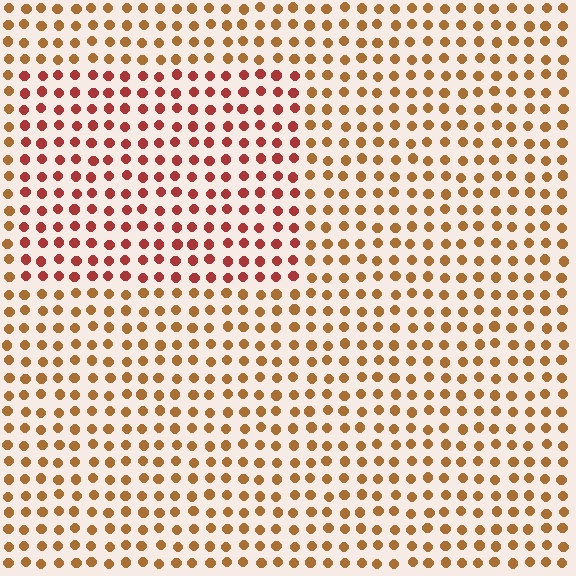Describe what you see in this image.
The image is filled with small brown elements in a uniform arrangement. A rectangle-shaped region is visible where the elements are tinted to a slightly different hue, forming a subtle color boundary.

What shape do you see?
I see a rectangle.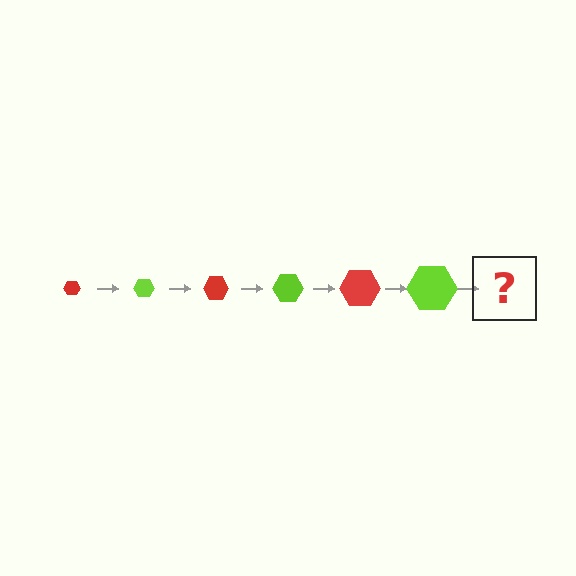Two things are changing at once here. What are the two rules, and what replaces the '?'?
The two rules are that the hexagon grows larger each step and the color cycles through red and lime. The '?' should be a red hexagon, larger than the previous one.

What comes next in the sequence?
The next element should be a red hexagon, larger than the previous one.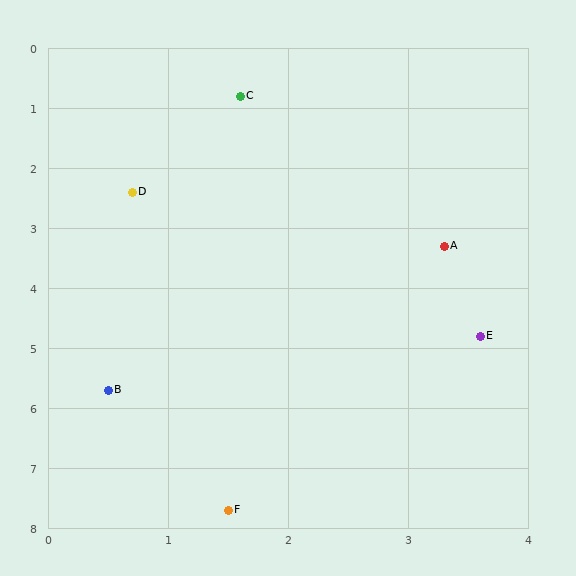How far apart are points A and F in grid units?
Points A and F are about 4.8 grid units apart.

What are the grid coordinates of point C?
Point C is at approximately (1.6, 0.8).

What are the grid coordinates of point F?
Point F is at approximately (1.5, 7.7).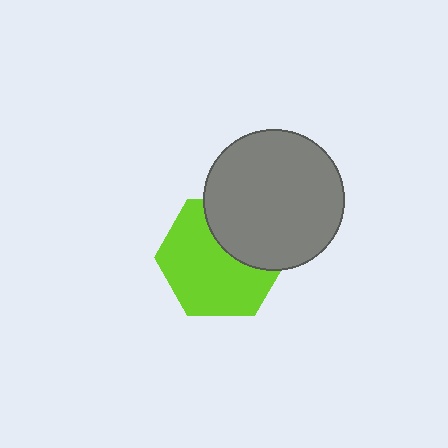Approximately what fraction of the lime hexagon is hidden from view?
Roughly 34% of the lime hexagon is hidden behind the gray circle.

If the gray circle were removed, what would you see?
You would see the complete lime hexagon.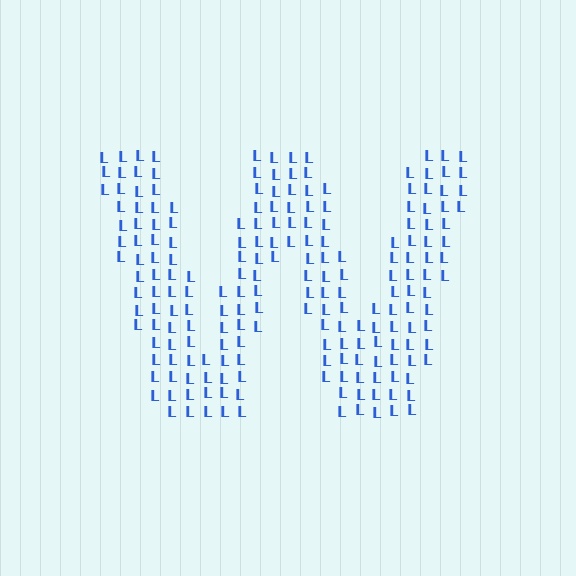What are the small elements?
The small elements are letter L's.